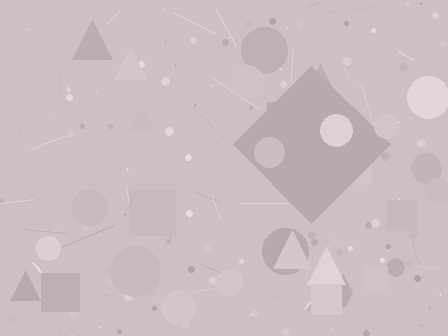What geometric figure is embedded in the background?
A diamond is embedded in the background.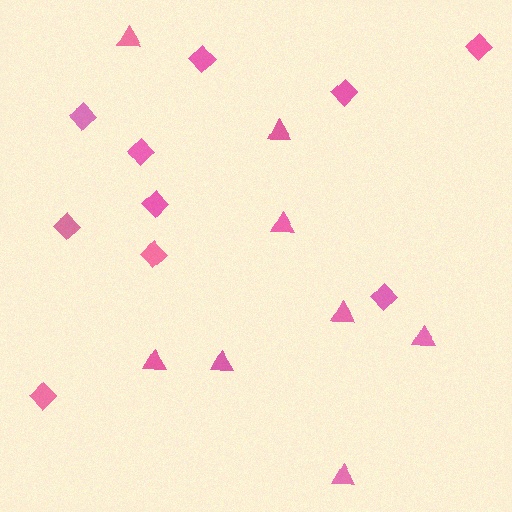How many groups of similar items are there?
There are 2 groups: one group of diamonds (10) and one group of triangles (8).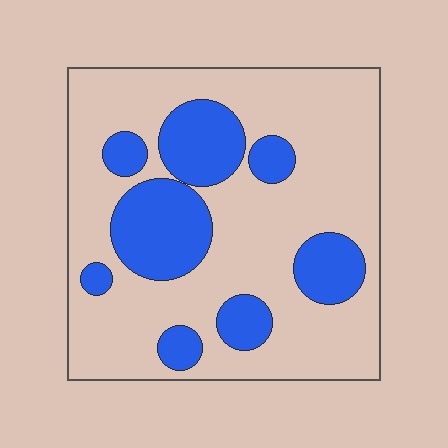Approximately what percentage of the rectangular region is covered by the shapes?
Approximately 30%.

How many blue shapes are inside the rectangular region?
8.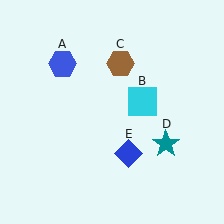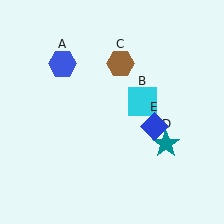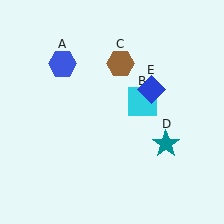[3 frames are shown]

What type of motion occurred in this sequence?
The blue diamond (object E) rotated counterclockwise around the center of the scene.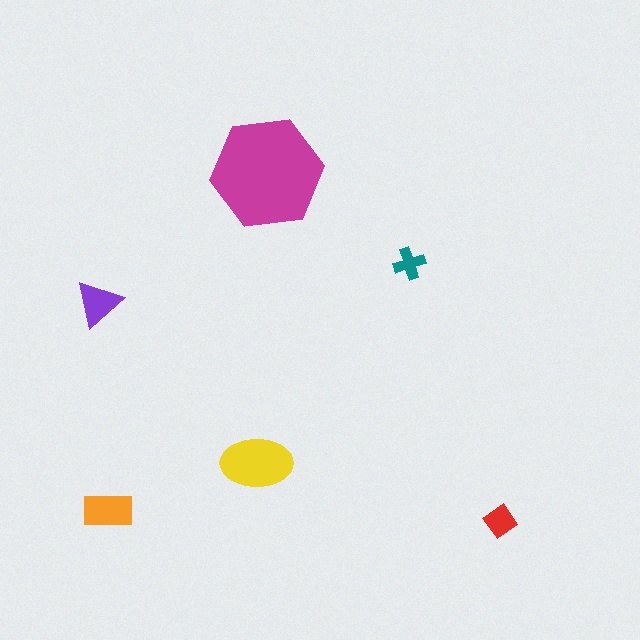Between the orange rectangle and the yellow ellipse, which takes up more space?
The yellow ellipse.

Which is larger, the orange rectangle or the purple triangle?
The orange rectangle.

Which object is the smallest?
The teal cross.